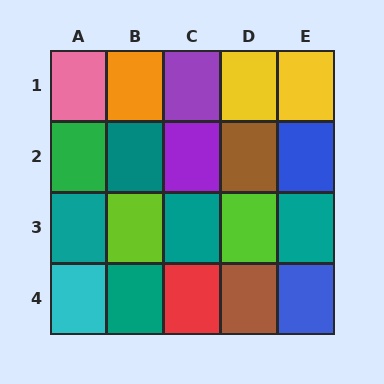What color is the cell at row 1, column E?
Yellow.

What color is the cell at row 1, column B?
Orange.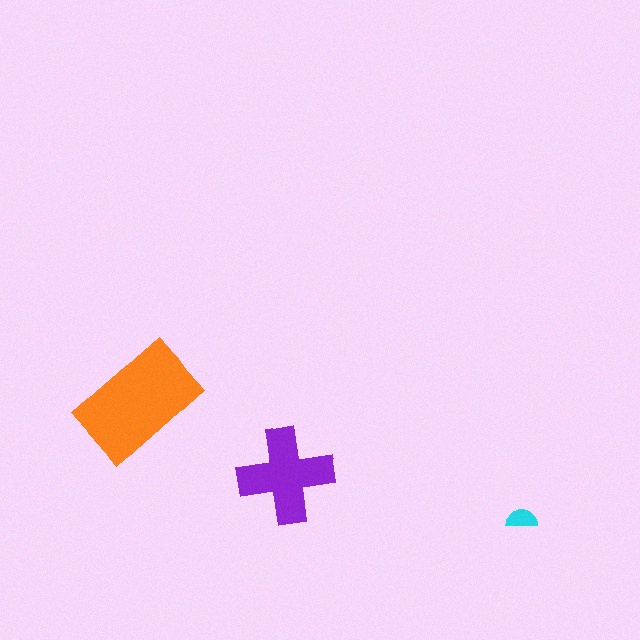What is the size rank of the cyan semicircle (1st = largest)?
3rd.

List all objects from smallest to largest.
The cyan semicircle, the purple cross, the orange rectangle.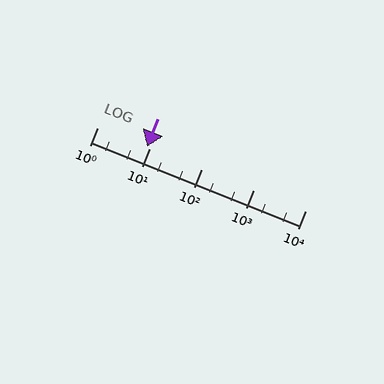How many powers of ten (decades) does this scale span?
The scale spans 4 decades, from 1 to 10000.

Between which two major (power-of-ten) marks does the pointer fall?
The pointer is between 1 and 10.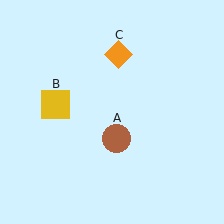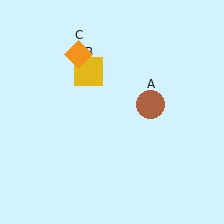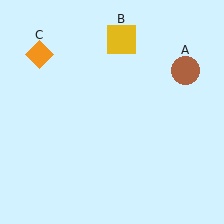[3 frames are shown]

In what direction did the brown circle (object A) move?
The brown circle (object A) moved up and to the right.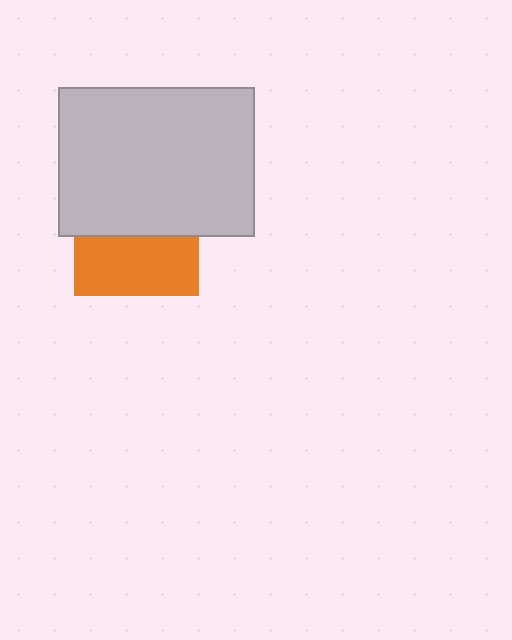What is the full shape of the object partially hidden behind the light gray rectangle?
The partially hidden object is an orange square.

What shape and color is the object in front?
The object in front is a light gray rectangle.